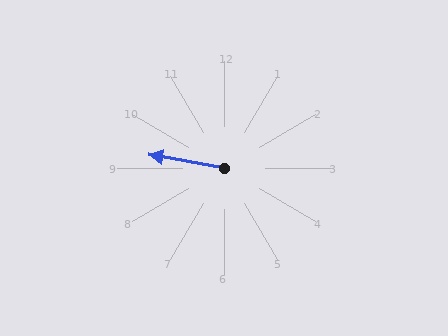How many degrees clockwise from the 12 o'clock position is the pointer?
Approximately 280 degrees.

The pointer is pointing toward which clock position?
Roughly 9 o'clock.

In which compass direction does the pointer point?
West.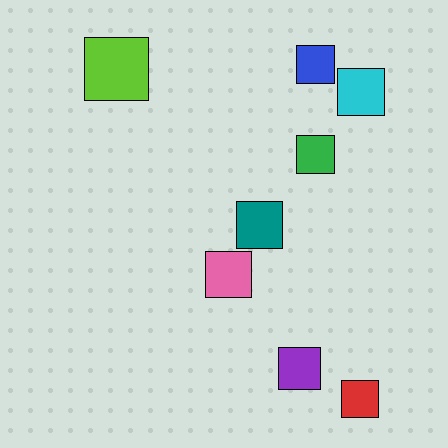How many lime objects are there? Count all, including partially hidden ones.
There is 1 lime object.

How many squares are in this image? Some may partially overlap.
There are 8 squares.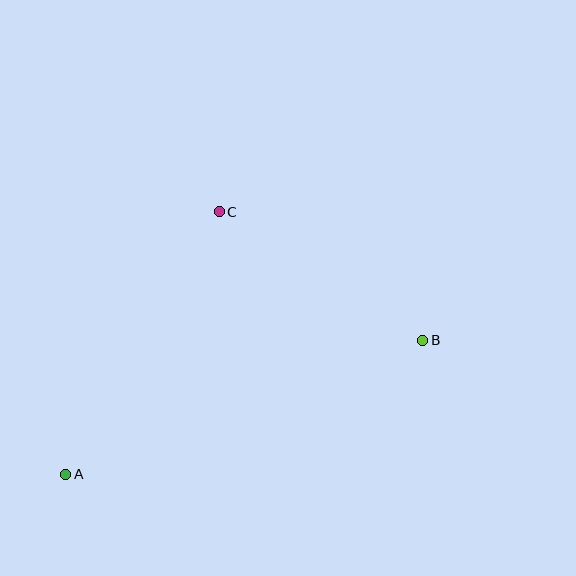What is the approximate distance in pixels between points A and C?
The distance between A and C is approximately 305 pixels.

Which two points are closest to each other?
Points B and C are closest to each other.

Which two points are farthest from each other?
Points A and B are farthest from each other.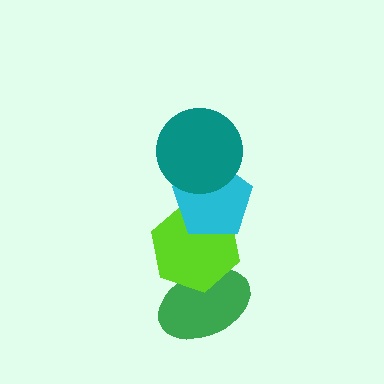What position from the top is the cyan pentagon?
The cyan pentagon is 2nd from the top.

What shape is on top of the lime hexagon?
The cyan pentagon is on top of the lime hexagon.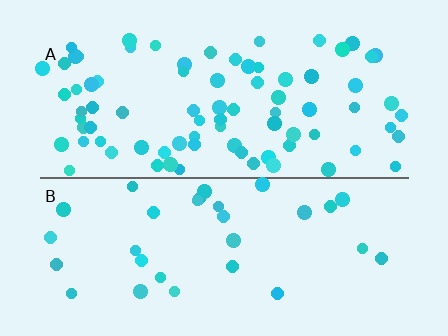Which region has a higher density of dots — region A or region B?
A (the top).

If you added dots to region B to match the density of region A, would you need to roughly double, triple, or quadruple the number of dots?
Approximately triple.